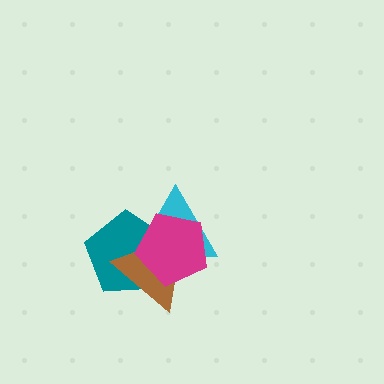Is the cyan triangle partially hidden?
Yes, it is partially covered by another shape.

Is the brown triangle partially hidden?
Yes, it is partially covered by another shape.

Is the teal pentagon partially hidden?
Yes, it is partially covered by another shape.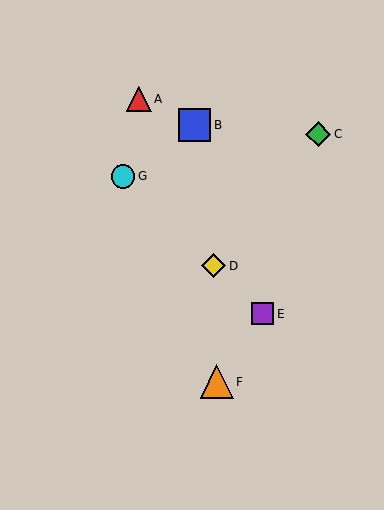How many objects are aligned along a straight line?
3 objects (D, E, G) are aligned along a straight line.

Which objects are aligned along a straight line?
Objects D, E, G are aligned along a straight line.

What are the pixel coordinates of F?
Object F is at (217, 382).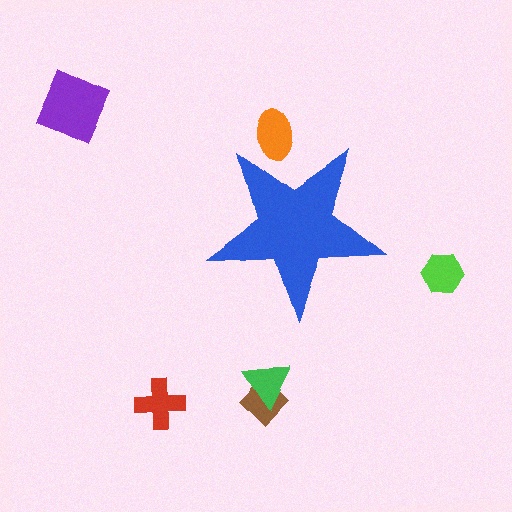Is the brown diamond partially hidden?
No, the brown diamond is fully visible.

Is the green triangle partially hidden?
No, the green triangle is fully visible.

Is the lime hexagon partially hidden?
No, the lime hexagon is fully visible.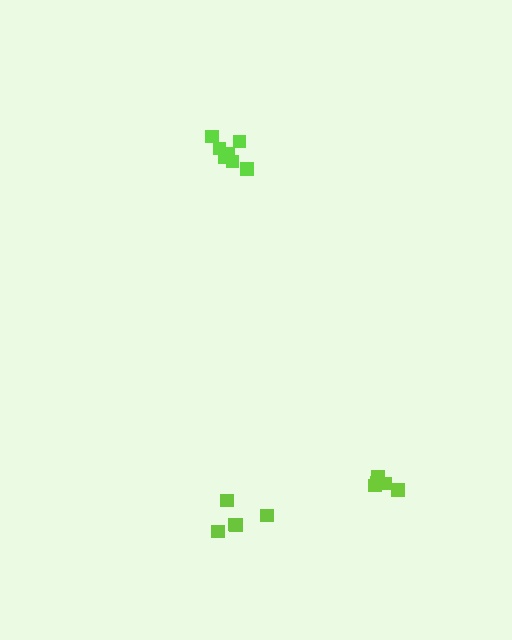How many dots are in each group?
Group 1: 5 dots, Group 2: 5 dots, Group 3: 7 dots (17 total).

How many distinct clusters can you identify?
There are 3 distinct clusters.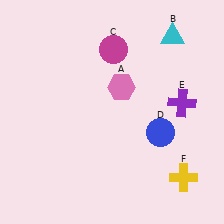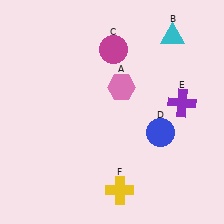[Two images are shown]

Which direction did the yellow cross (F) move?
The yellow cross (F) moved left.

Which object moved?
The yellow cross (F) moved left.